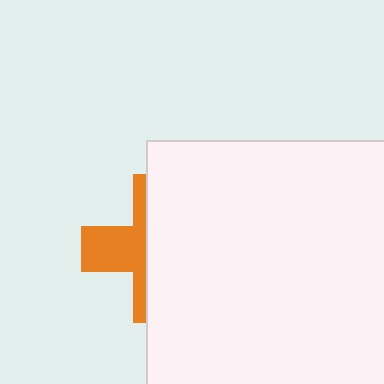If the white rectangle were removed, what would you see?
You would see the complete orange cross.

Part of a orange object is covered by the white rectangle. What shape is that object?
It is a cross.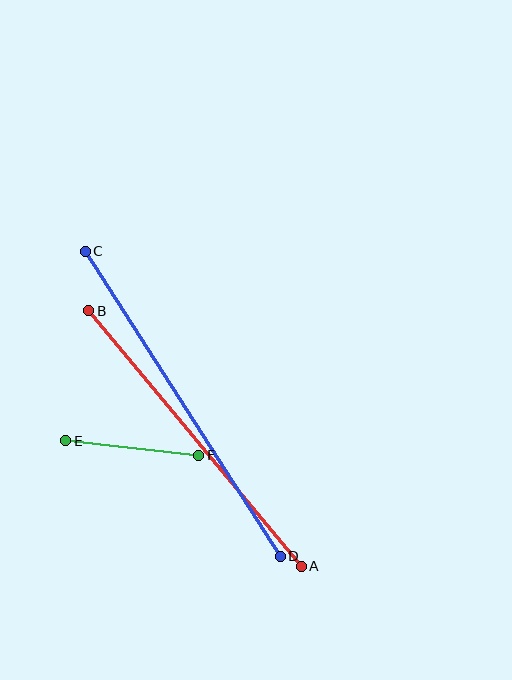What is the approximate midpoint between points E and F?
The midpoint is at approximately (132, 448) pixels.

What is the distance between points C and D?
The distance is approximately 362 pixels.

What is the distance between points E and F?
The distance is approximately 133 pixels.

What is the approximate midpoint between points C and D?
The midpoint is at approximately (183, 404) pixels.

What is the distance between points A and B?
The distance is approximately 332 pixels.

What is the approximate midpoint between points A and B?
The midpoint is at approximately (195, 438) pixels.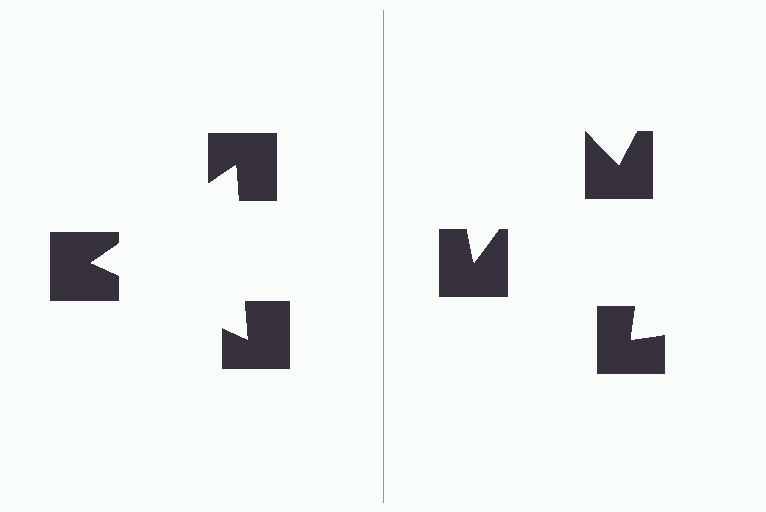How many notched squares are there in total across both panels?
6 — 3 on each side.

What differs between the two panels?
The notched squares are positioned identically on both sides; only the wedge orientations differ. On the left they align to a triangle; on the right they are misaligned.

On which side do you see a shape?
An illusory triangle appears on the left side. On the right side the wedge cuts are rotated, so no coherent shape forms.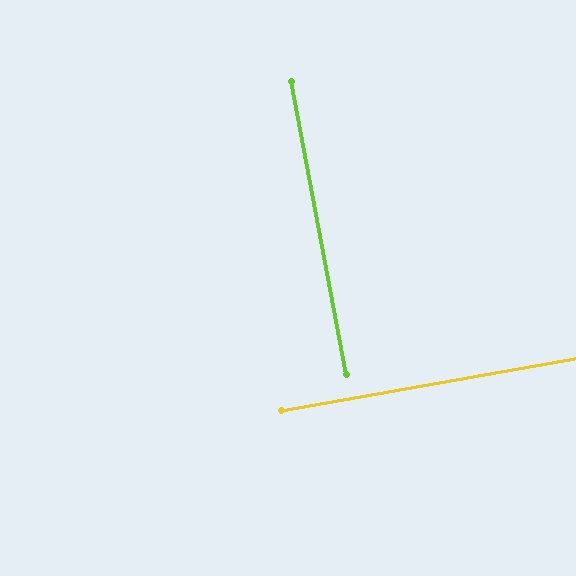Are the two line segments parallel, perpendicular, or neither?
Perpendicular — they meet at approximately 89°.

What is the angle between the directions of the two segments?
Approximately 89 degrees.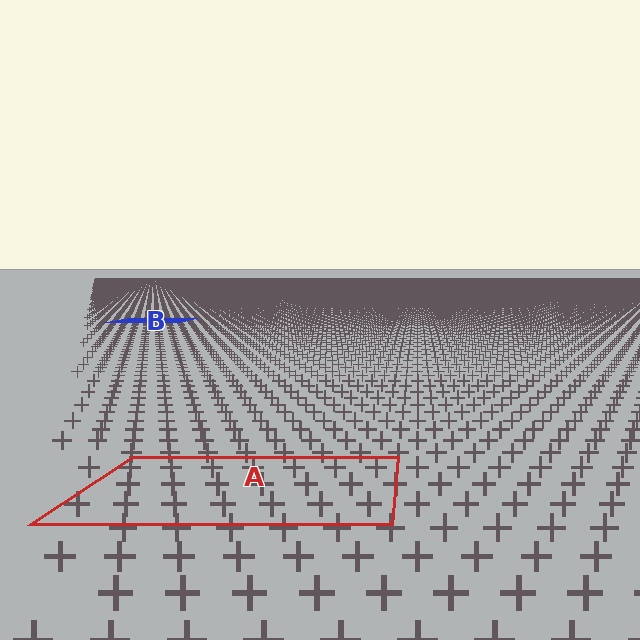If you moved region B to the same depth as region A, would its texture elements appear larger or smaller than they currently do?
They would appear larger. At a closer depth, the same texture elements are projected at a bigger on-screen size.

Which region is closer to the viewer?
Region A is closer. The texture elements there are larger and more spread out.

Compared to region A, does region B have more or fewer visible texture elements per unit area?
Region B has more texture elements per unit area — they are packed more densely because it is farther away.